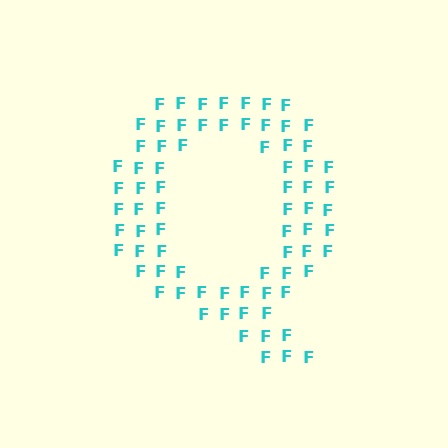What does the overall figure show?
The overall figure shows the letter Q.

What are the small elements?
The small elements are letter F's.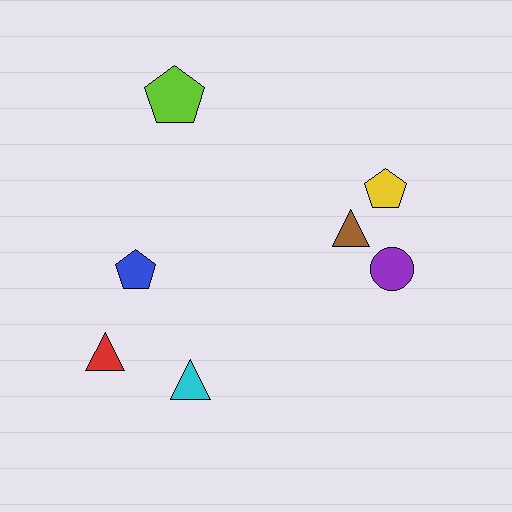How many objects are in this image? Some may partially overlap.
There are 7 objects.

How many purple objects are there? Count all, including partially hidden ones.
There is 1 purple object.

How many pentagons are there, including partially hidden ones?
There are 3 pentagons.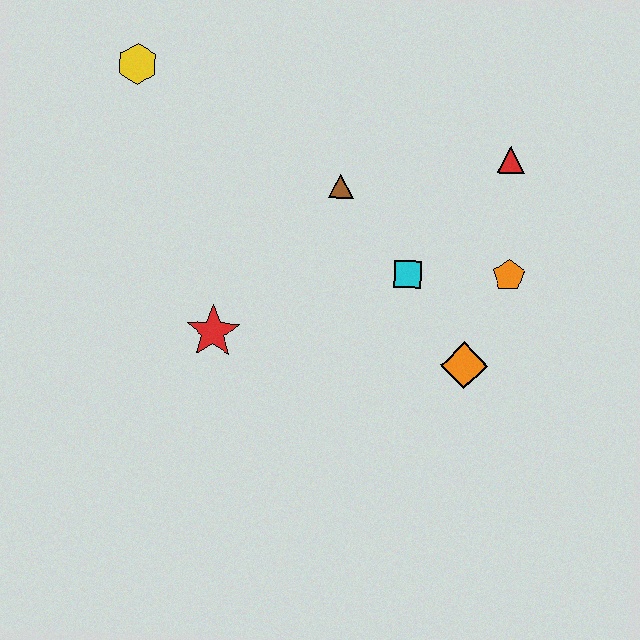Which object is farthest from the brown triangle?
The yellow hexagon is farthest from the brown triangle.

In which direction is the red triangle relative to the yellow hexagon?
The red triangle is to the right of the yellow hexagon.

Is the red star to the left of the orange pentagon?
Yes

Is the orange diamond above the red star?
No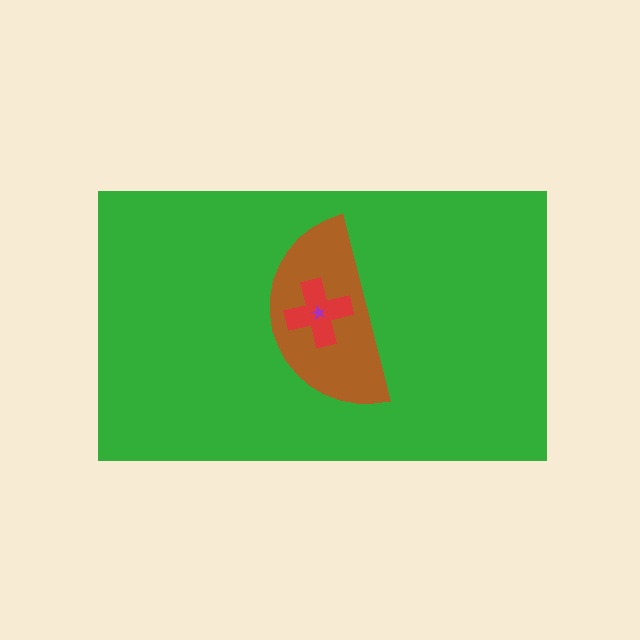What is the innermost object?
The purple star.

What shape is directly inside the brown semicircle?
The red cross.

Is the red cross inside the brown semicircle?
Yes.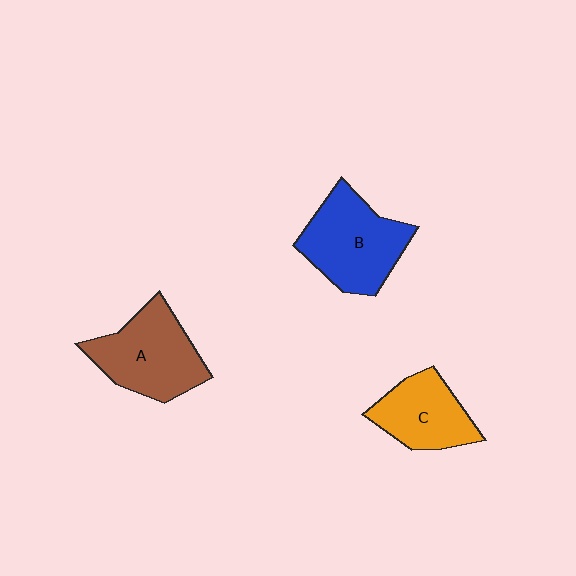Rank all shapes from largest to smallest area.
From largest to smallest: B (blue), A (brown), C (orange).